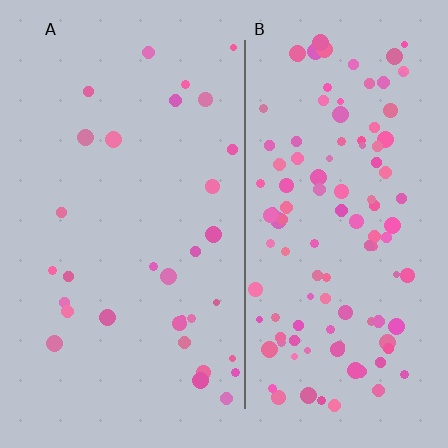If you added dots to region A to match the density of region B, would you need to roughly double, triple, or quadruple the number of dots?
Approximately triple.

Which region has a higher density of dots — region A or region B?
B (the right).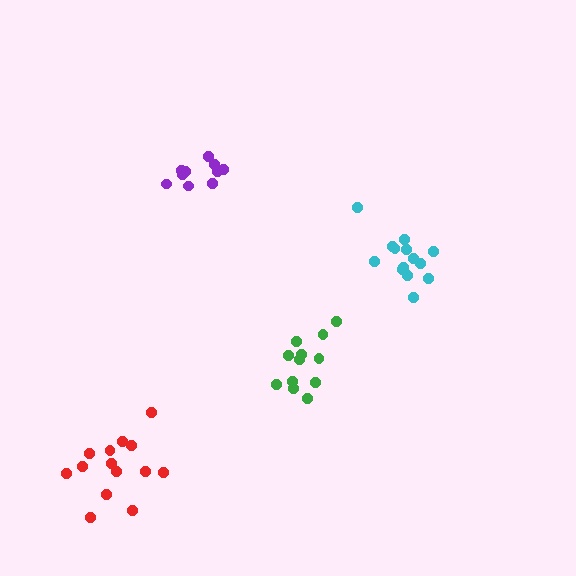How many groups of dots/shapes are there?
There are 4 groups.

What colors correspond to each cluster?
The clusters are colored: red, purple, cyan, green.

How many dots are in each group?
Group 1: 14 dots, Group 2: 10 dots, Group 3: 14 dots, Group 4: 12 dots (50 total).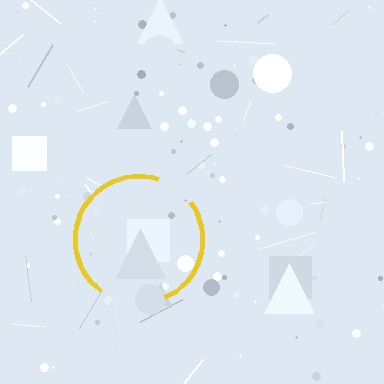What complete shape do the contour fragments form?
The contour fragments form a circle.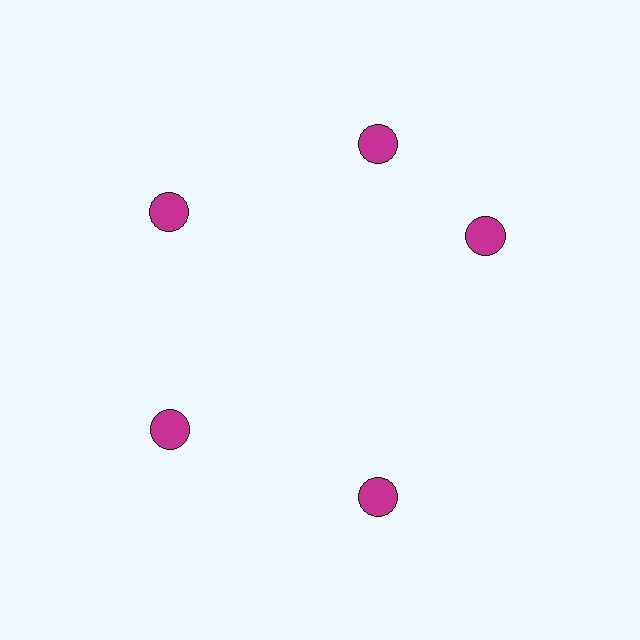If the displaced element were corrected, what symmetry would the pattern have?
It would have 5-fold rotational symmetry — the pattern would map onto itself every 72 degrees.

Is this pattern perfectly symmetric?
No. The 5 magenta circles are arranged in a ring, but one element near the 3 o'clock position is rotated out of alignment along the ring, breaking the 5-fold rotational symmetry.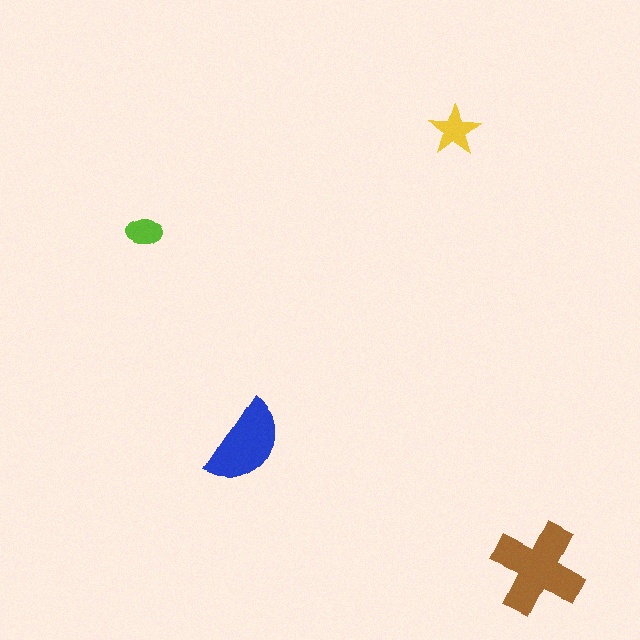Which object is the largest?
The brown cross.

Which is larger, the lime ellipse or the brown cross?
The brown cross.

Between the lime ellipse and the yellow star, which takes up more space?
The yellow star.